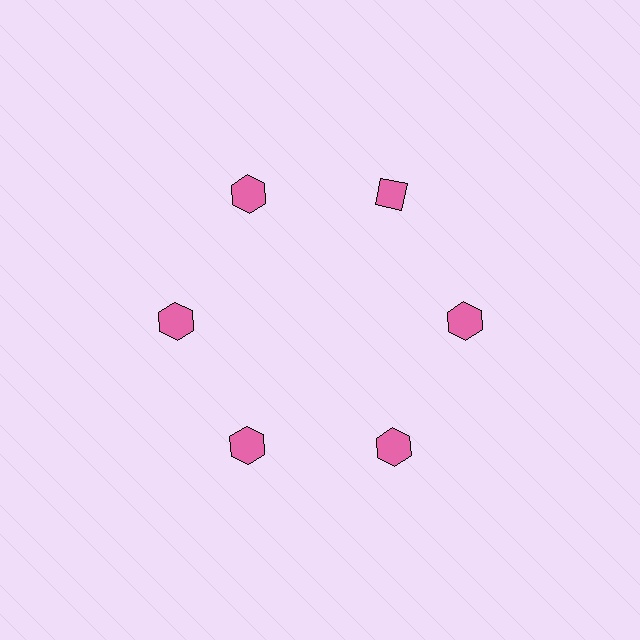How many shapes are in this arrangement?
There are 6 shapes arranged in a ring pattern.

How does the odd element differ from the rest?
It has a different shape: diamond instead of hexagon.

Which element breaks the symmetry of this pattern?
The pink diamond at roughly the 1 o'clock position breaks the symmetry. All other shapes are pink hexagons.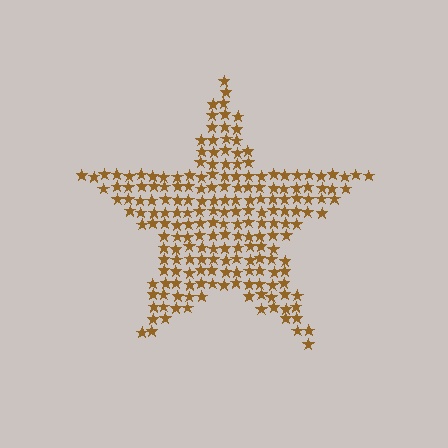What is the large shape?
The large shape is a star.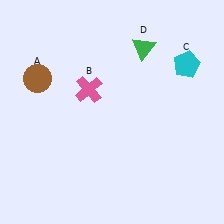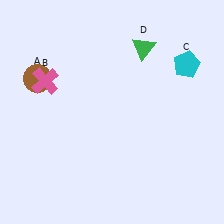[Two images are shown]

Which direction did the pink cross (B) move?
The pink cross (B) moved left.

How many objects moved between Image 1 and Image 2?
1 object moved between the two images.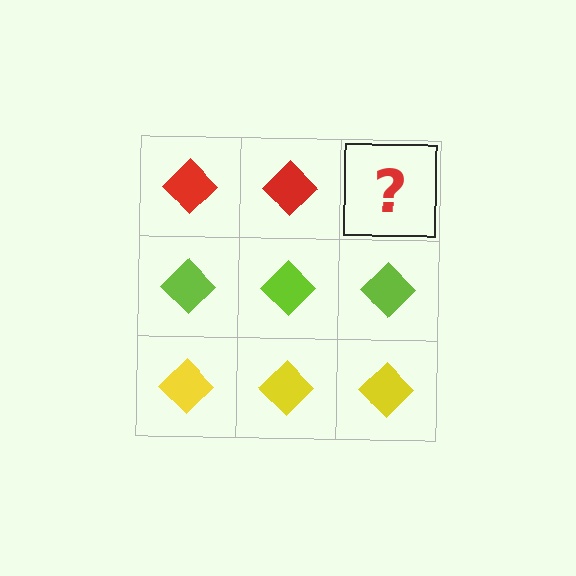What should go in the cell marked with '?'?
The missing cell should contain a red diamond.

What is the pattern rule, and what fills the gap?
The rule is that each row has a consistent color. The gap should be filled with a red diamond.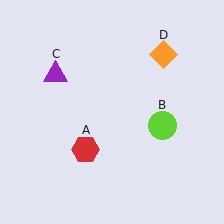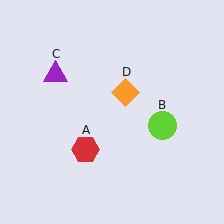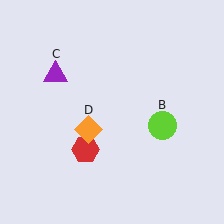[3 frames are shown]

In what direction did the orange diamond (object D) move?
The orange diamond (object D) moved down and to the left.